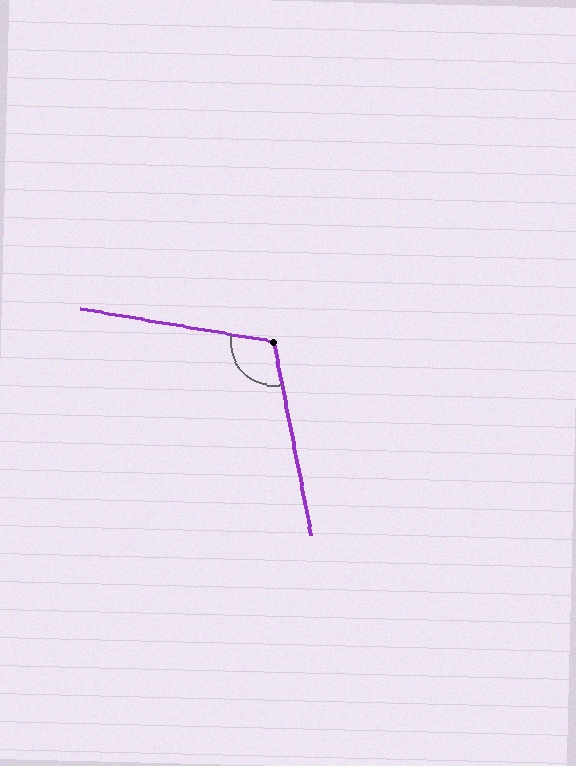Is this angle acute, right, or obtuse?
It is obtuse.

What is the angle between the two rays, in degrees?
Approximately 111 degrees.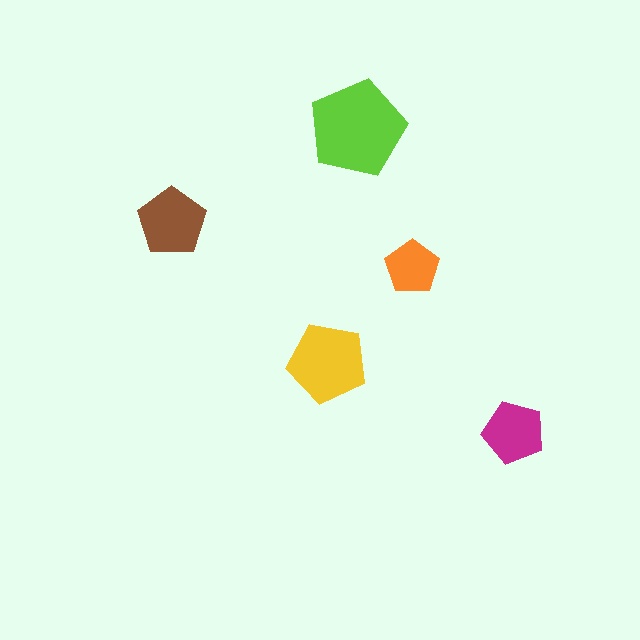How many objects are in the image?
There are 5 objects in the image.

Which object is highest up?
The lime pentagon is topmost.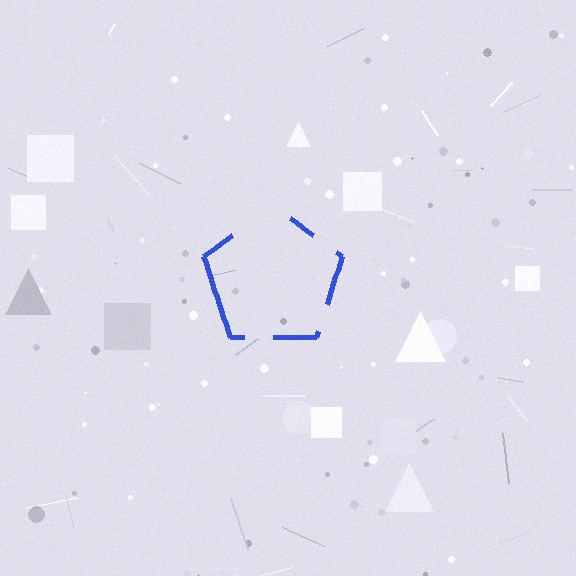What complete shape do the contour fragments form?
The contour fragments form a pentagon.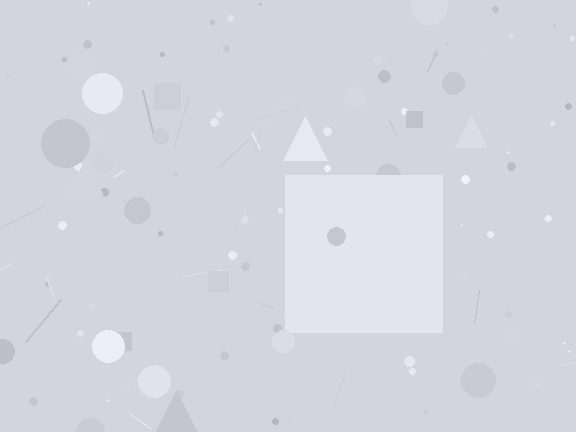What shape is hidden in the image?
A square is hidden in the image.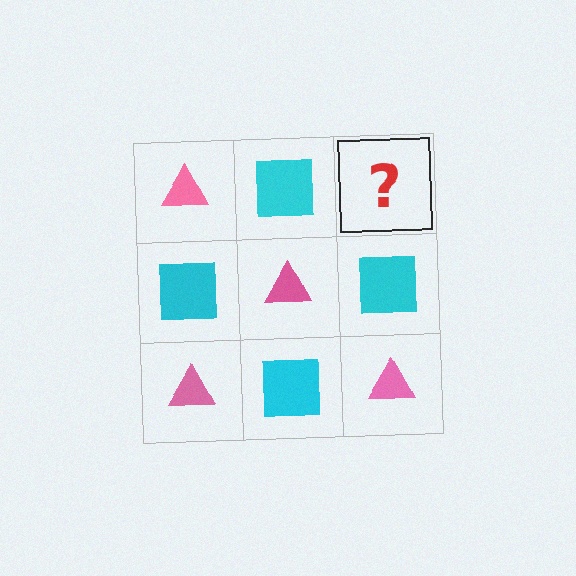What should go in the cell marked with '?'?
The missing cell should contain a pink triangle.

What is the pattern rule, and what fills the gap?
The rule is that it alternates pink triangle and cyan square in a checkerboard pattern. The gap should be filled with a pink triangle.